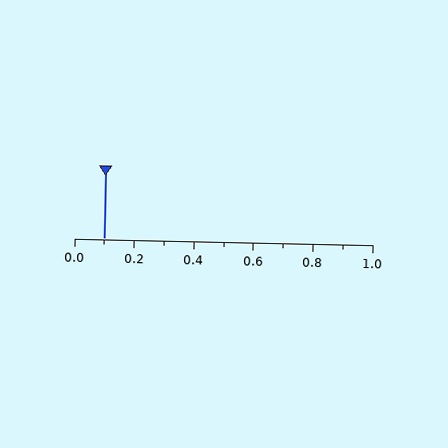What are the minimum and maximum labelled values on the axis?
The axis runs from 0.0 to 1.0.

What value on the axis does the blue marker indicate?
The marker indicates approximately 0.1.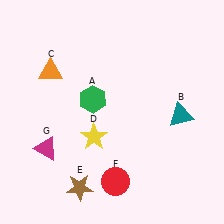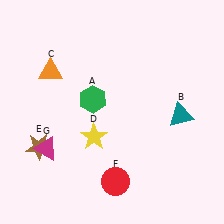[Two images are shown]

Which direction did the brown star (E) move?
The brown star (E) moved up.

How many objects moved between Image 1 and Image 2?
1 object moved between the two images.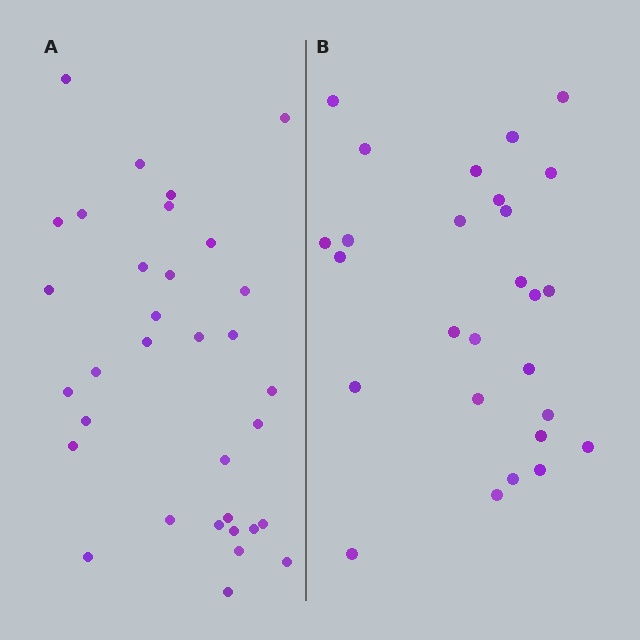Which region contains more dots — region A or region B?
Region A (the left region) has more dots.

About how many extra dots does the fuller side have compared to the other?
Region A has about 6 more dots than region B.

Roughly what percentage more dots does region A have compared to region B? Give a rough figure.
About 20% more.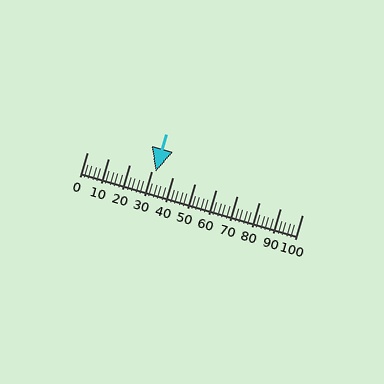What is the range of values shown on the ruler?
The ruler shows values from 0 to 100.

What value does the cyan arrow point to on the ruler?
The cyan arrow points to approximately 32.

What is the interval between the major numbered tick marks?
The major tick marks are spaced 10 units apart.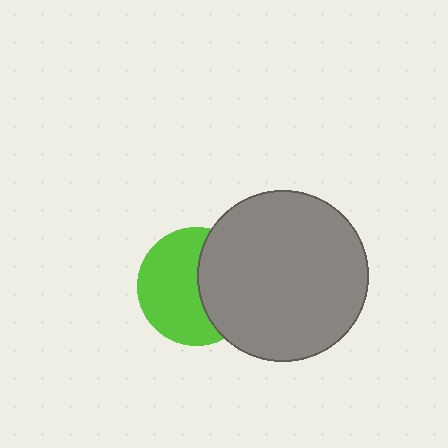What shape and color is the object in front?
The object in front is a gray circle.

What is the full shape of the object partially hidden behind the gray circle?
The partially hidden object is a lime circle.